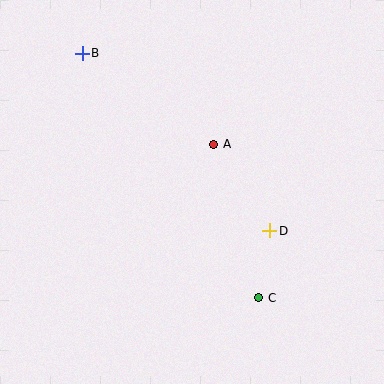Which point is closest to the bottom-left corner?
Point C is closest to the bottom-left corner.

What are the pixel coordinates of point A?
Point A is at (214, 144).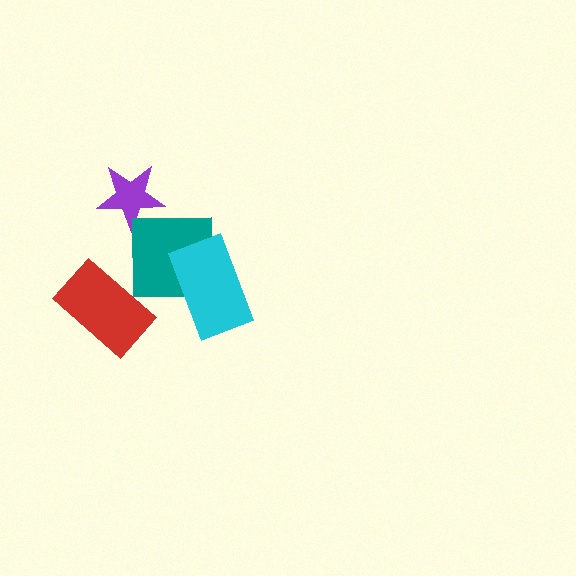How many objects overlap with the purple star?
0 objects overlap with the purple star.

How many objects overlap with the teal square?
1 object overlaps with the teal square.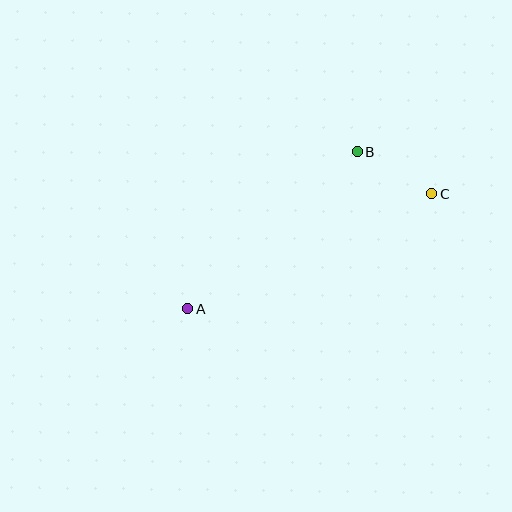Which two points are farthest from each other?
Points A and C are farthest from each other.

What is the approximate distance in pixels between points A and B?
The distance between A and B is approximately 231 pixels.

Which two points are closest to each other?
Points B and C are closest to each other.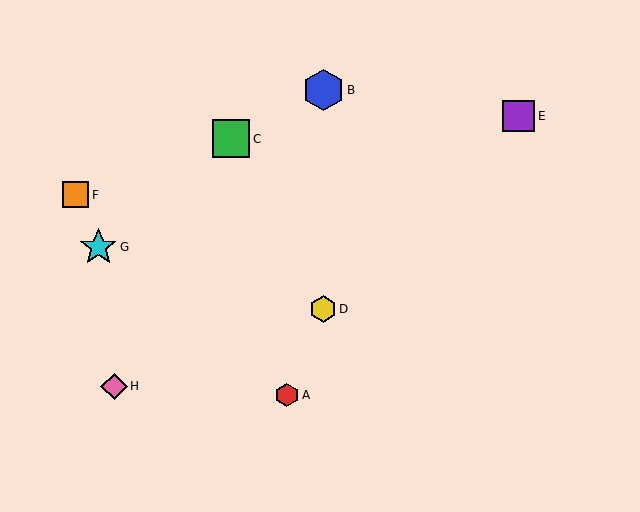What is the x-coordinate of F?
Object F is at x≈76.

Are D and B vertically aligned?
Yes, both are at x≈323.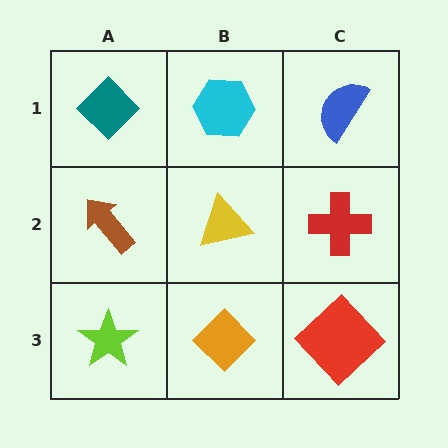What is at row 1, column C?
A blue semicircle.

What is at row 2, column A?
A brown arrow.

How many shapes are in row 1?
3 shapes.